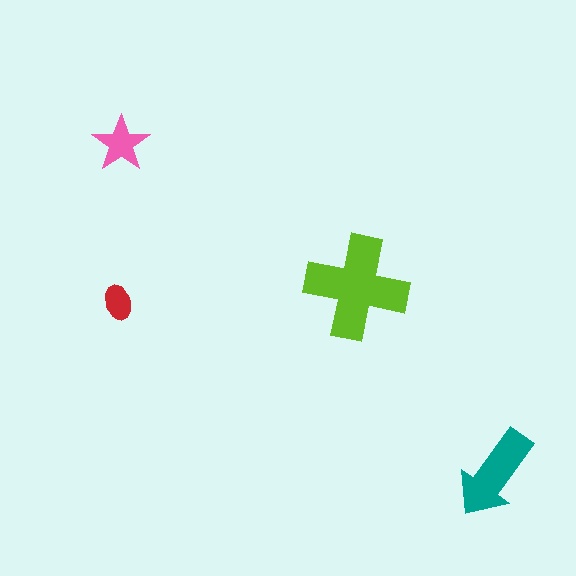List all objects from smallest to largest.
The red ellipse, the pink star, the teal arrow, the lime cross.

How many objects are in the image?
There are 4 objects in the image.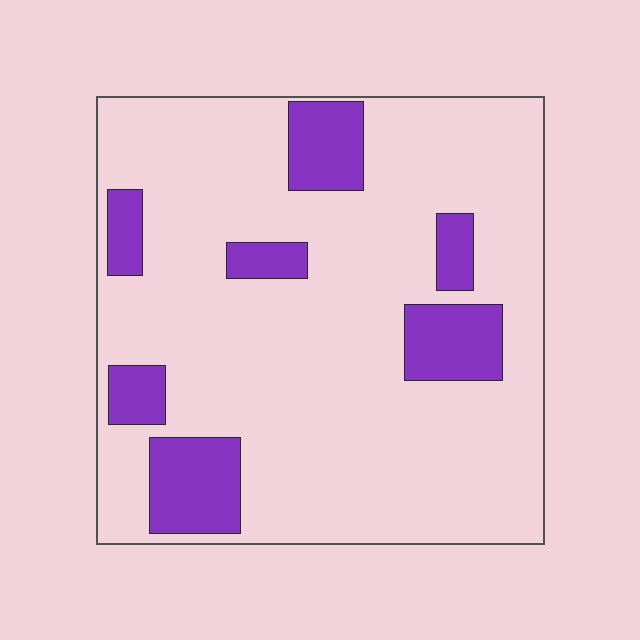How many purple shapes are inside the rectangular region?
7.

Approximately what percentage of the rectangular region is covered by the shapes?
Approximately 20%.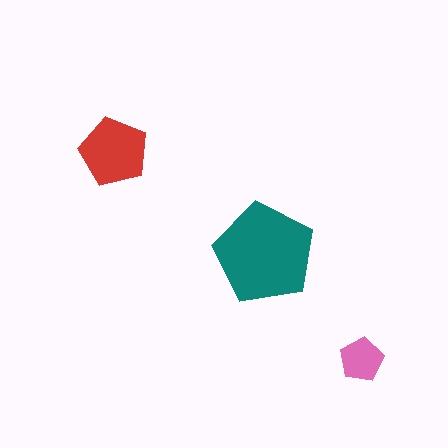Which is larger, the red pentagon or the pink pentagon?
The red one.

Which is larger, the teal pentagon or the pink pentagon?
The teal one.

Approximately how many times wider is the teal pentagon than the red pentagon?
About 1.5 times wider.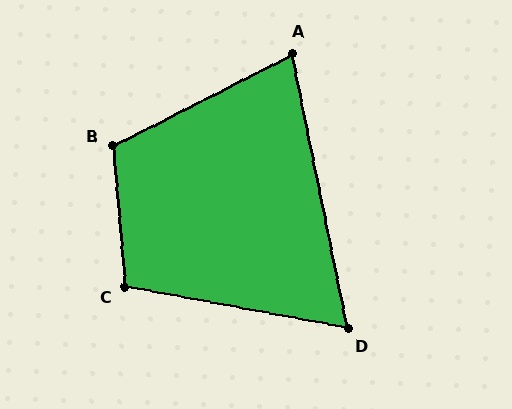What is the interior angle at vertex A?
Approximately 74 degrees (acute).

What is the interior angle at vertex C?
Approximately 106 degrees (obtuse).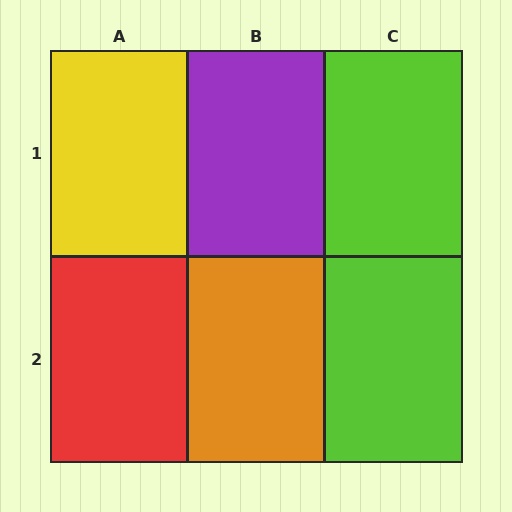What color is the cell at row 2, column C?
Lime.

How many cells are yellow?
1 cell is yellow.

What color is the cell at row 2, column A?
Red.